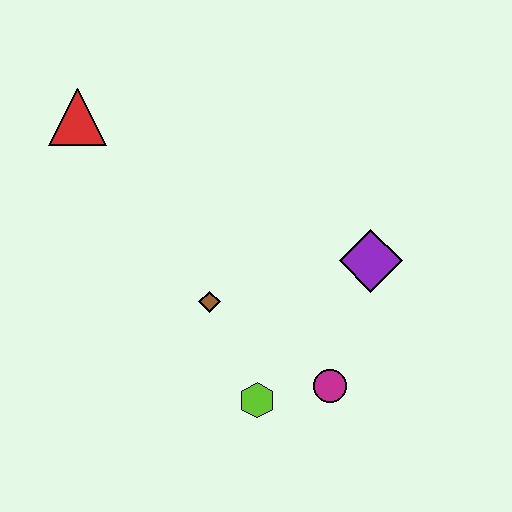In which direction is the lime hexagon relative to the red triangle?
The lime hexagon is below the red triangle.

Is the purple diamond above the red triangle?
No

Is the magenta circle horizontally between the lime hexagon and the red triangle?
No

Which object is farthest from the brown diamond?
The red triangle is farthest from the brown diamond.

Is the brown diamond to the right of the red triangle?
Yes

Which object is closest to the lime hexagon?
The magenta circle is closest to the lime hexagon.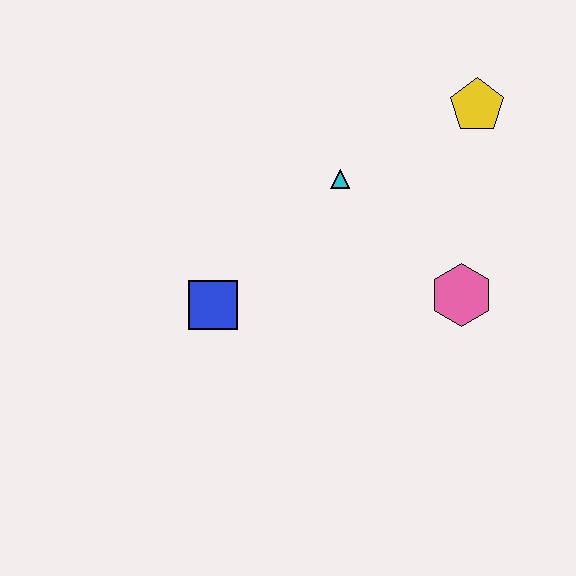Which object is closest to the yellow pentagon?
The cyan triangle is closest to the yellow pentagon.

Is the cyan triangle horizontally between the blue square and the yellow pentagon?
Yes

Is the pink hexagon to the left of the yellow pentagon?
Yes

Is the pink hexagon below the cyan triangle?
Yes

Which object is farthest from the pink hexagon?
The blue square is farthest from the pink hexagon.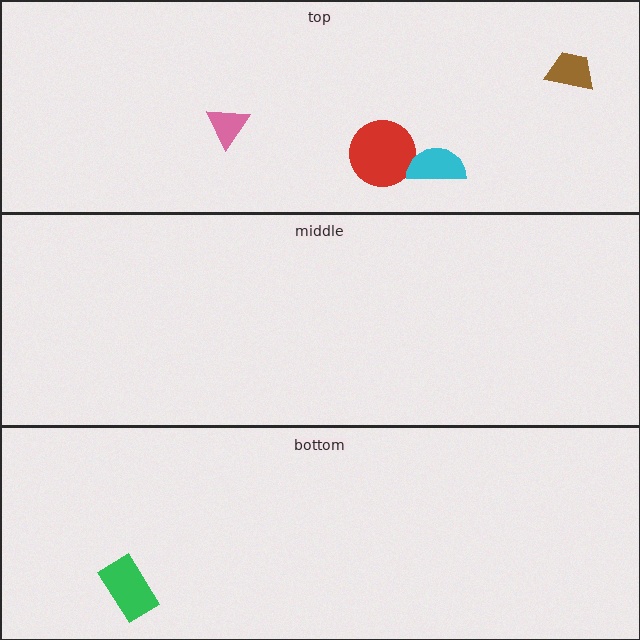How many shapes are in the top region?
4.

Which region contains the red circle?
The top region.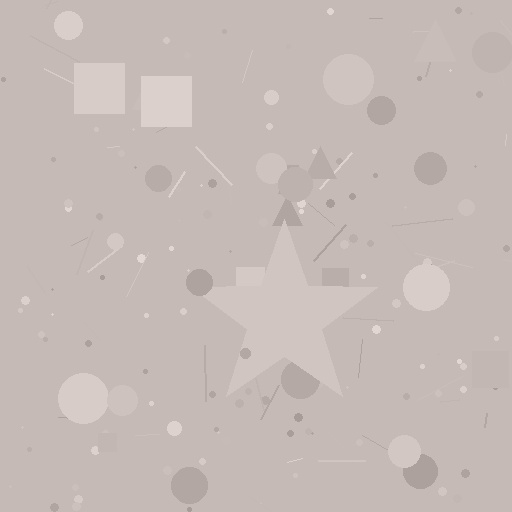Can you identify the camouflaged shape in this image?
The camouflaged shape is a star.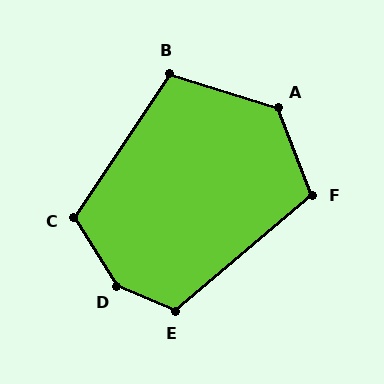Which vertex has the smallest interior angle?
B, at approximately 106 degrees.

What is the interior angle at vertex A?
Approximately 129 degrees (obtuse).